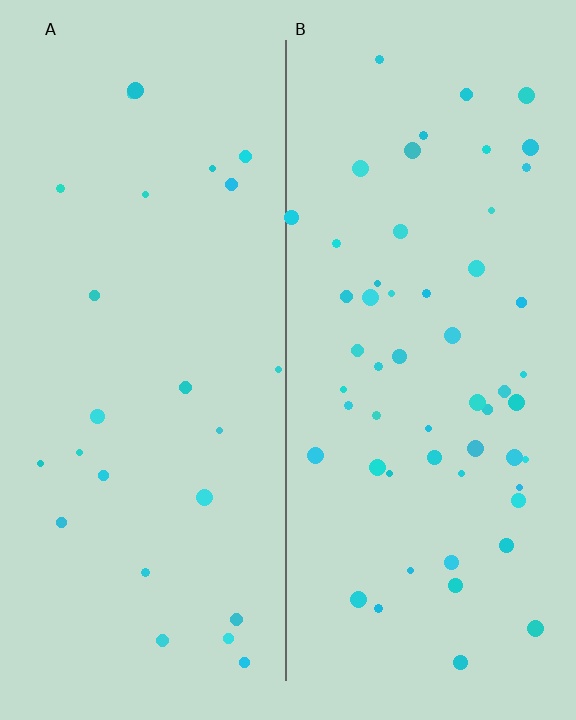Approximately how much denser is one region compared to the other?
Approximately 2.3× — region B over region A.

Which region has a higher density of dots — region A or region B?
B (the right).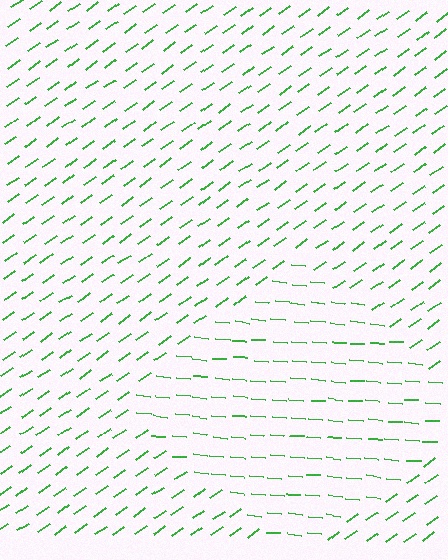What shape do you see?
I see a diamond.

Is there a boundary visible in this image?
Yes, there is a texture boundary formed by a change in line orientation.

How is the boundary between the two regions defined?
The boundary is defined purely by a change in line orientation (approximately 40 degrees difference). All lines are the same color and thickness.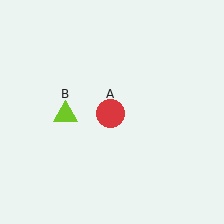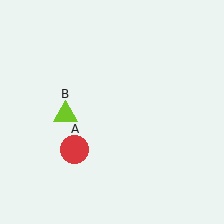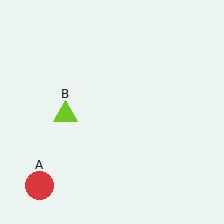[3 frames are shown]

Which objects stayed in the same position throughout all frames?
Lime triangle (object B) remained stationary.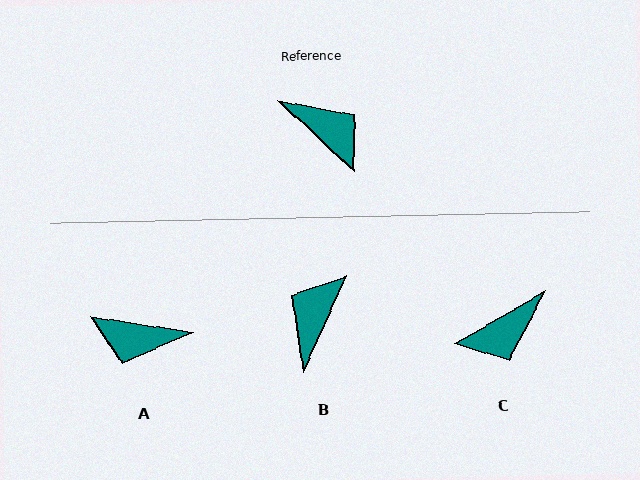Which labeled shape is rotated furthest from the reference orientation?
A, about 146 degrees away.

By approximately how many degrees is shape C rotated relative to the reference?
Approximately 107 degrees clockwise.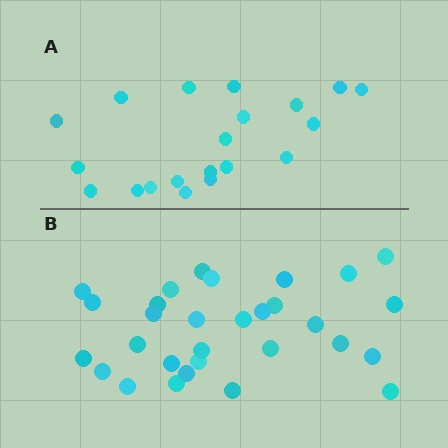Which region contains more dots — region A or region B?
Region B (the bottom region) has more dots.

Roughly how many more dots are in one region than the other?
Region B has roughly 10 or so more dots than region A.